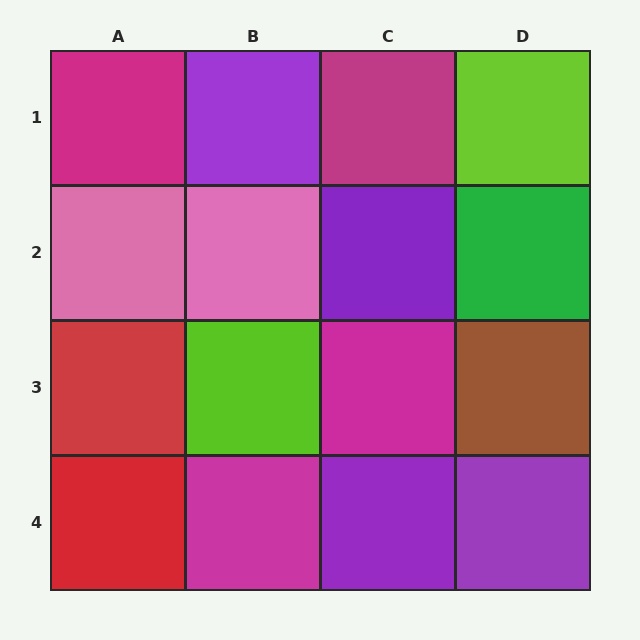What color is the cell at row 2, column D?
Green.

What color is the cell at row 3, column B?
Lime.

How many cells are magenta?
4 cells are magenta.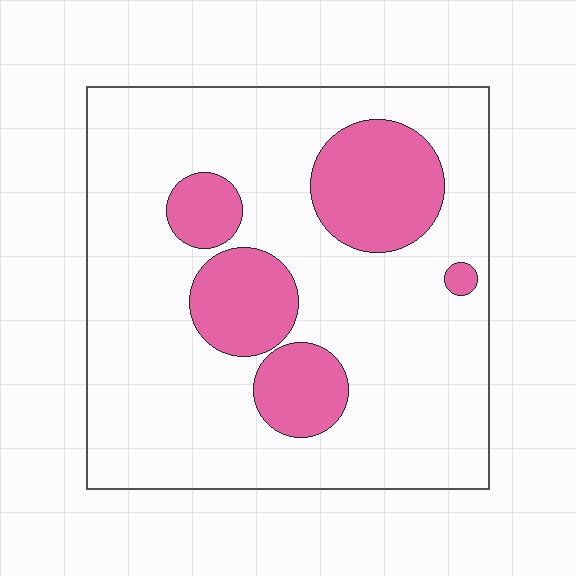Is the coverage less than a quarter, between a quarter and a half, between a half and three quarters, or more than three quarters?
Less than a quarter.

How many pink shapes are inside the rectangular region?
5.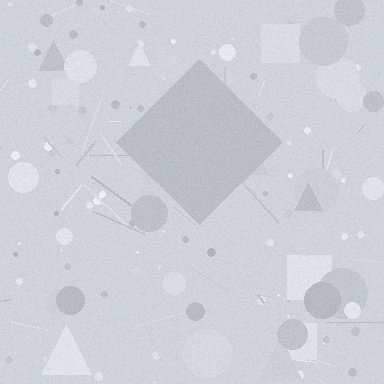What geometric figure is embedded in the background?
A diamond is embedded in the background.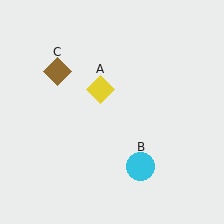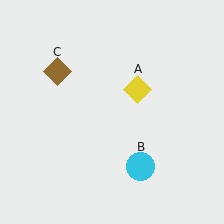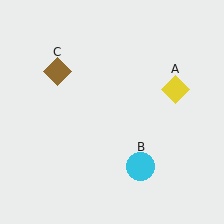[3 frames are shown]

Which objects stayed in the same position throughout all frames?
Cyan circle (object B) and brown diamond (object C) remained stationary.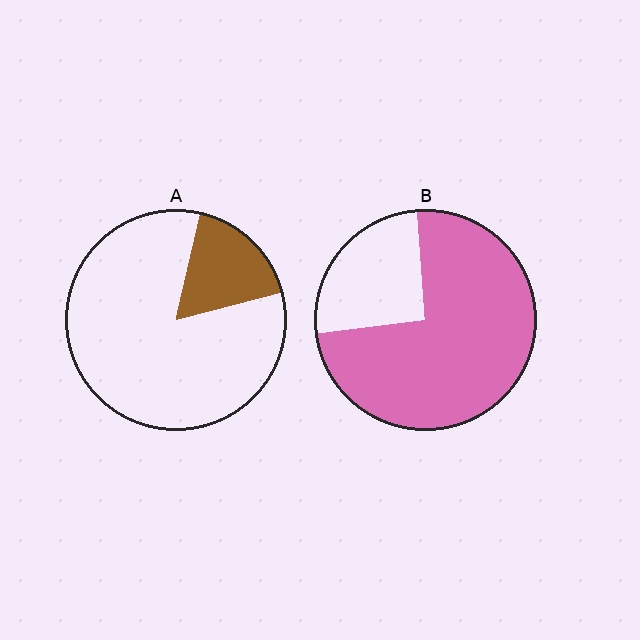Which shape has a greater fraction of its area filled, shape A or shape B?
Shape B.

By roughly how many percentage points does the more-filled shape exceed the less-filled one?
By roughly 55 percentage points (B over A).